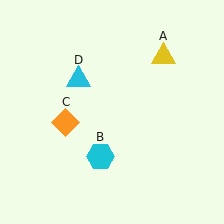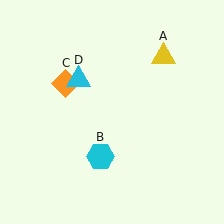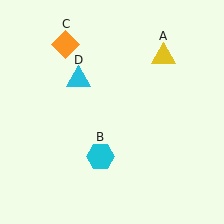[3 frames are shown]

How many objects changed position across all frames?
1 object changed position: orange diamond (object C).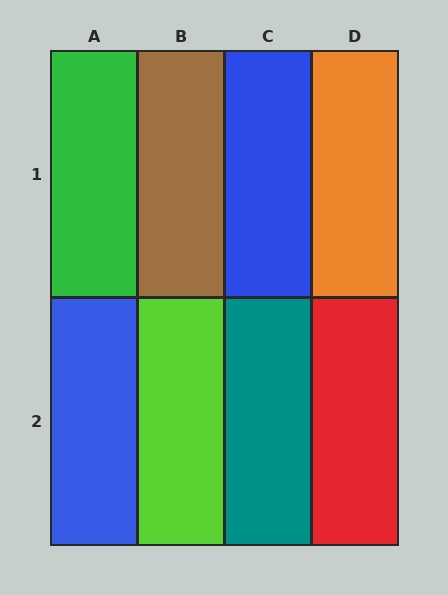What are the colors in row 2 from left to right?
Blue, lime, teal, red.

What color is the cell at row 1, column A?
Green.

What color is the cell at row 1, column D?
Orange.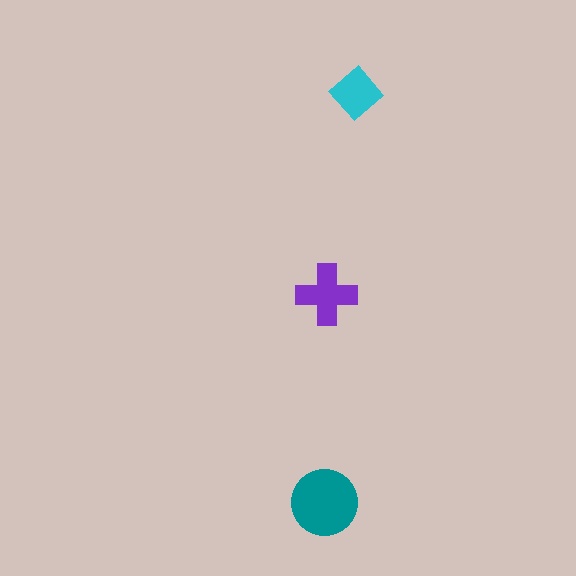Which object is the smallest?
The cyan diamond.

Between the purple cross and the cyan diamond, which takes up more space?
The purple cross.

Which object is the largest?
The teal circle.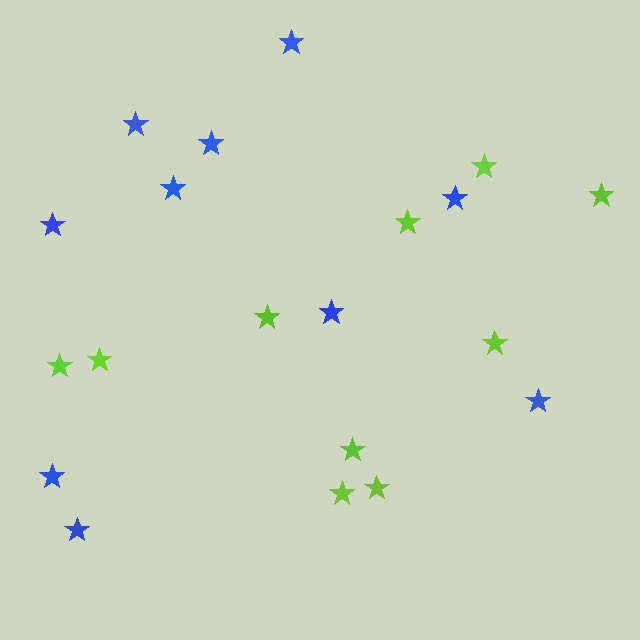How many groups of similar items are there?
There are 2 groups: one group of blue stars (10) and one group of lime stars (10).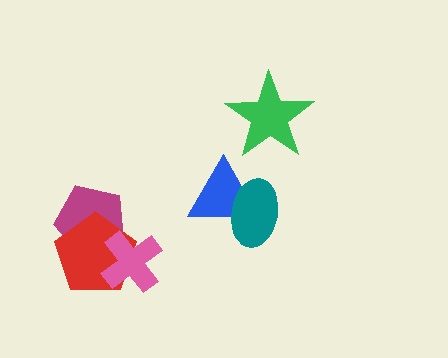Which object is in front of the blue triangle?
The teal ellipse is in front of the blue triangle.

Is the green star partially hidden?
No, no other shape covers it.